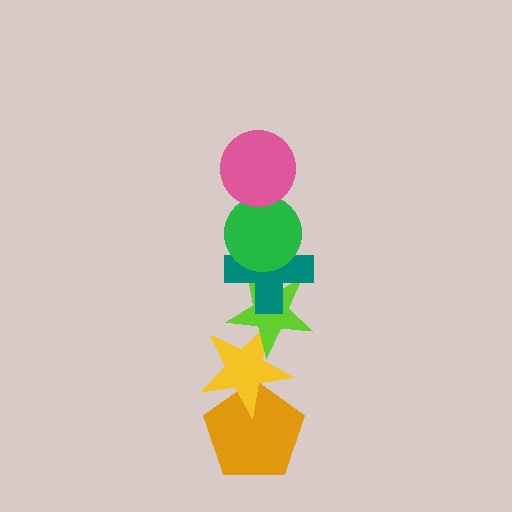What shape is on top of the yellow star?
The lime star is on top of the yellow star.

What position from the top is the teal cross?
The teal cross is 3rd from the top.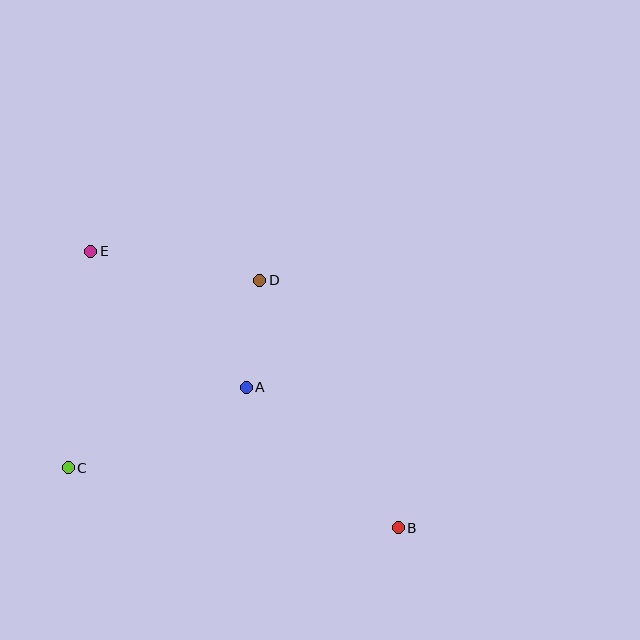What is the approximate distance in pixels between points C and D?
The distance between C and D is approximately 268 pixels.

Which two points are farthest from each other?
Points B and E are farthest from each other.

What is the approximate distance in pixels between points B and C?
The distance between B and C is approximately 335 pixels.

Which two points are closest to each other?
Points A and D are closest to each other.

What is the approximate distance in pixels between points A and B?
The distance between A and B is approximately 207 pixels.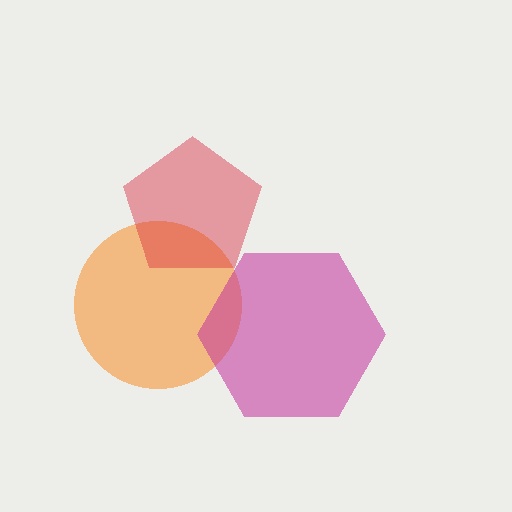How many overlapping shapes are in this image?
There are 3 overlapping shapes in the image.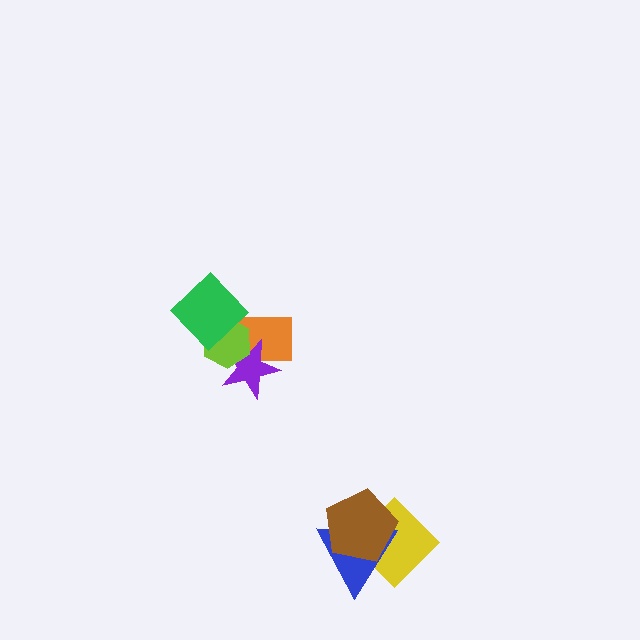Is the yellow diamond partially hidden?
Yes, it is partially covered by another shape.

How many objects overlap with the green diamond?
2 objects overlap with the green diamond.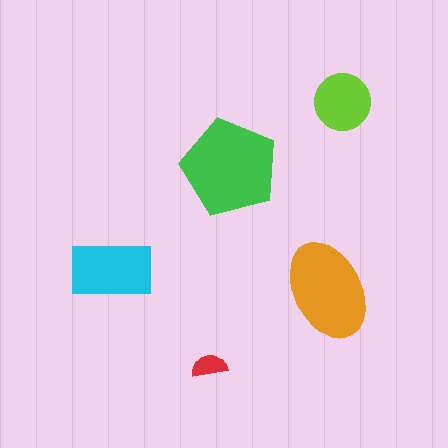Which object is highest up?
The lime circle is topmost.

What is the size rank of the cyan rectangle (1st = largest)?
3rd.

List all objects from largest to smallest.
The green pentagon, the orange ellipse, the cyan rectangle, the lime circle, the red semicircle.